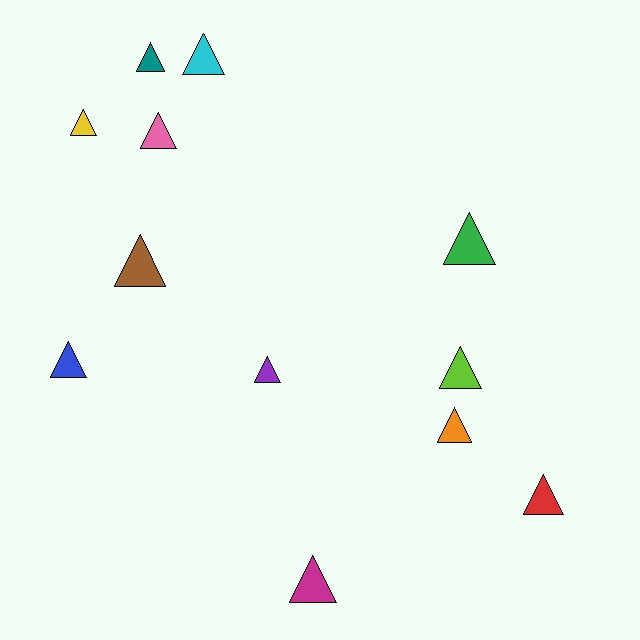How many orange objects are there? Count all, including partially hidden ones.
There is 1 orange object.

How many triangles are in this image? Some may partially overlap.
There are 12 triangles.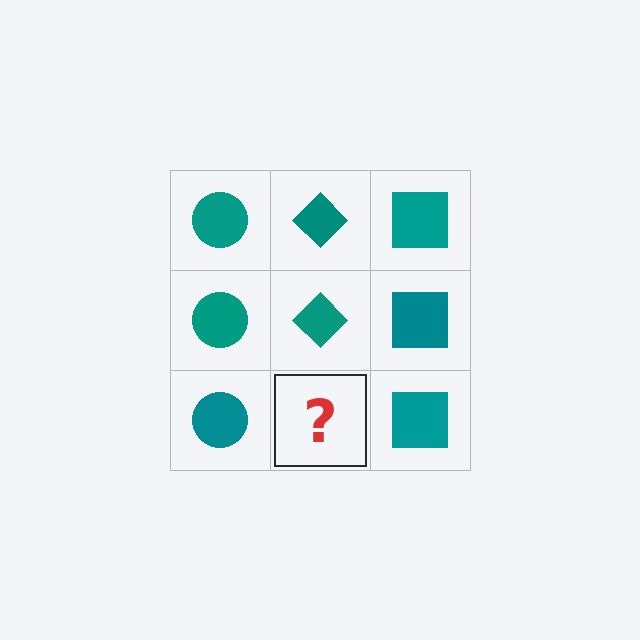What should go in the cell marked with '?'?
The missing cell should contain a teal diamond.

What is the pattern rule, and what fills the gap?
The rule is that each column has a consistent shape. The gap should be filled with a teal diamond.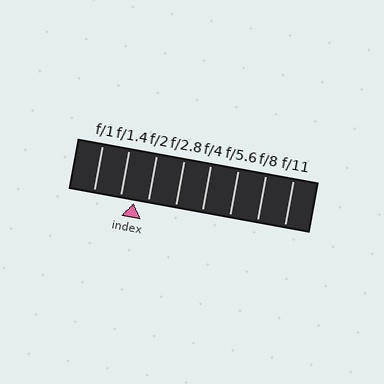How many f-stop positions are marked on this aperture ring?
There are 8 f-stop positions marked.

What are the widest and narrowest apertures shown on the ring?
The widest aperture shown is f/1 and the narrowest is f/11.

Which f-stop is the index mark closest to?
The index mark is closest to f/2.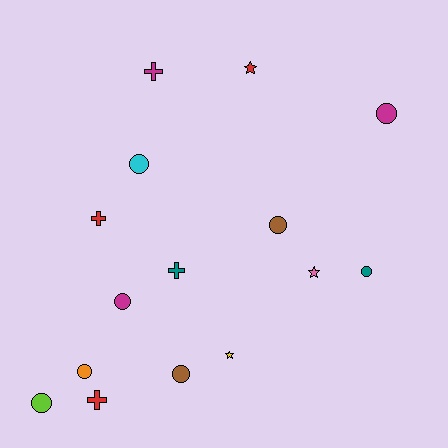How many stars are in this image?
There are 3 stars.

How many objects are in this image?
There are 15 objects.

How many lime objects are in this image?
There is 1 lime object.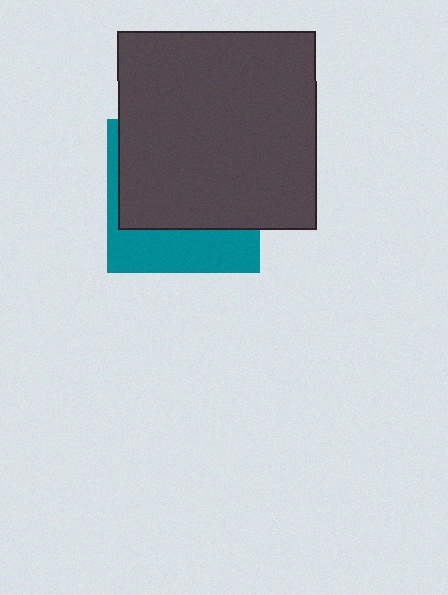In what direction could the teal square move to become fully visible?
The teal square could move down. That would shift it out from behind the dark gray square entirely.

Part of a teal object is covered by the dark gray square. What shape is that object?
It is a square.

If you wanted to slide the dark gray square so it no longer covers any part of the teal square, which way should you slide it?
Slide it up — that is the most direct way to separate the two shapes.